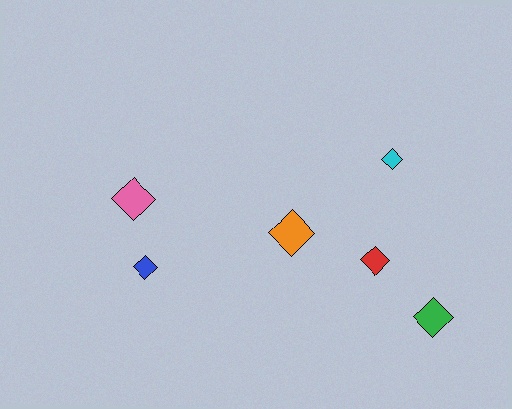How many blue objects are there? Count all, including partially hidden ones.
There is 1 blue object.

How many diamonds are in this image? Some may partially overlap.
There are 6 diamonds.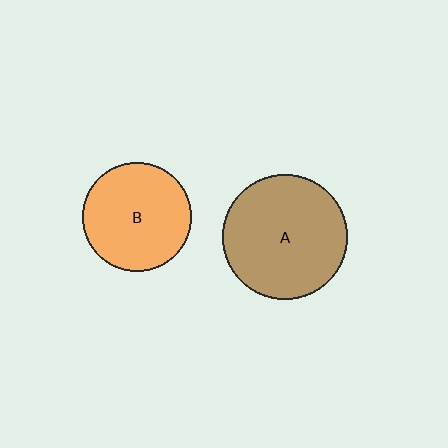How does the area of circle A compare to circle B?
Approximately 1.3 times.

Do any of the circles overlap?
No, none of the circles overlap.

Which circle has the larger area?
Circle A (brown).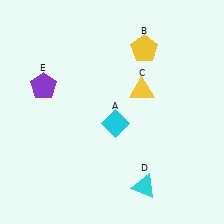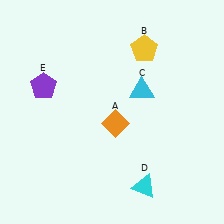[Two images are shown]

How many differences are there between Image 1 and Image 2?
There are 2 differences between the two images.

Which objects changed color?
A changed from cyan to orange. C changed from yellow to cyan.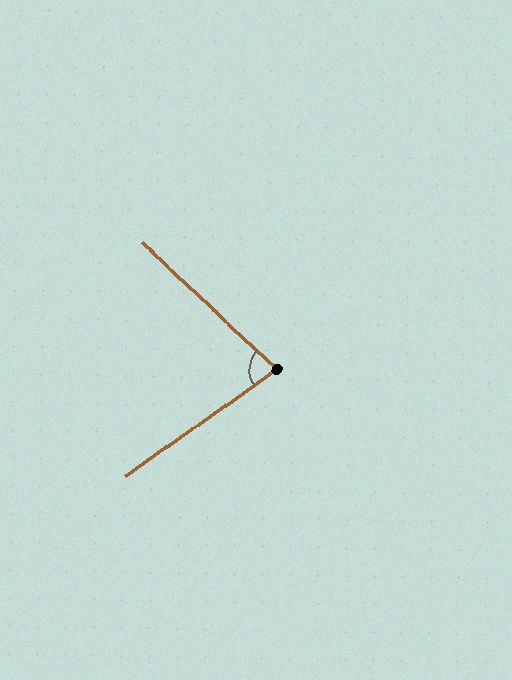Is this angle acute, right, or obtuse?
It is acute.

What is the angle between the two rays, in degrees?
Approximately 78 degrees.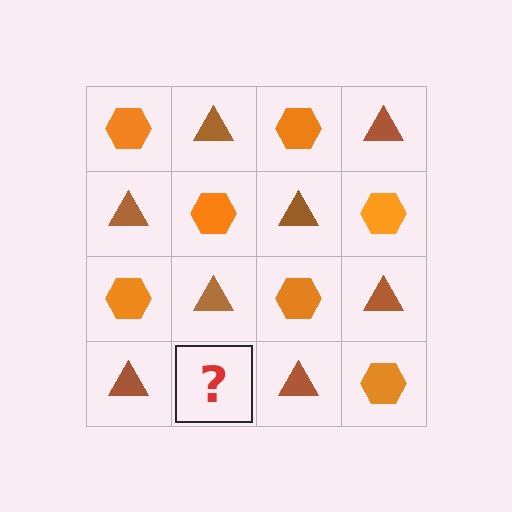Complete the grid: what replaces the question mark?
The question mark should be replaced with an orange hexagon.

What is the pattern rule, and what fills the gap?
The rule is that it alternates orange hexagon and brown triangle in a checkerboard pattern. The gap should be filled with an orange hexagon.